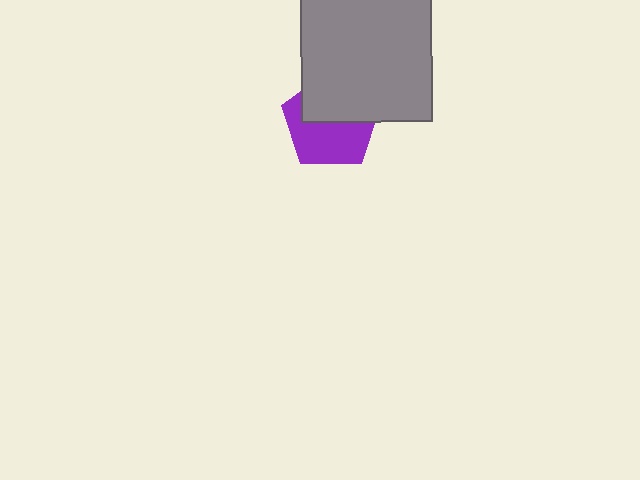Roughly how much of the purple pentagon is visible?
About half of it is visible (roughly 53%).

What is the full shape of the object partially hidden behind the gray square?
The partially hidden object is a purple pentagon.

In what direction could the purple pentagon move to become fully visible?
The purple pentagon could move down. That would shift it out from behind the gray square entirely.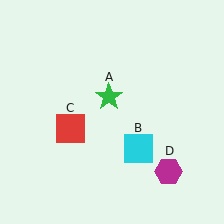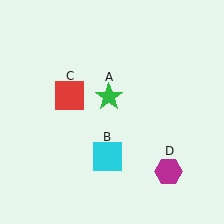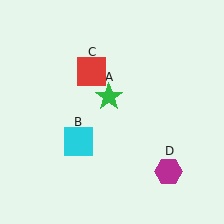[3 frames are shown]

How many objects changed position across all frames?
2 objects changed position: cyan square (object B), red square (object C).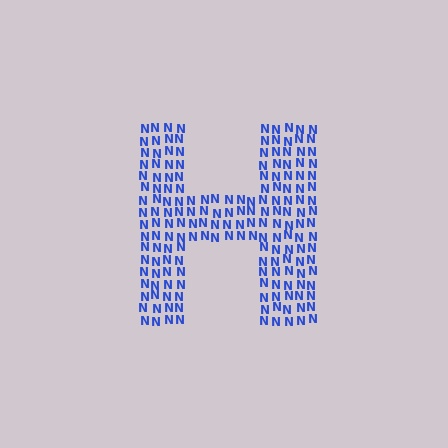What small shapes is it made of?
It is made of small letter N's.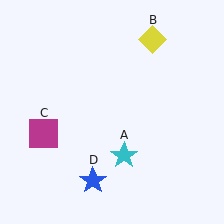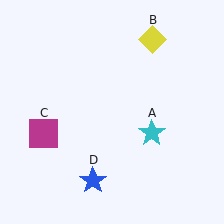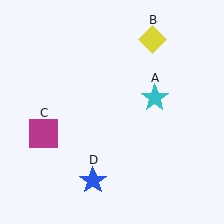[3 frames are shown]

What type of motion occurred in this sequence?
The cyan star (object A) rotated counterclockwise around the center of the scene.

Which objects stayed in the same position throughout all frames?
Yellow diamond (object B) and magenta square (object C) and blue star (object D) remained stationary.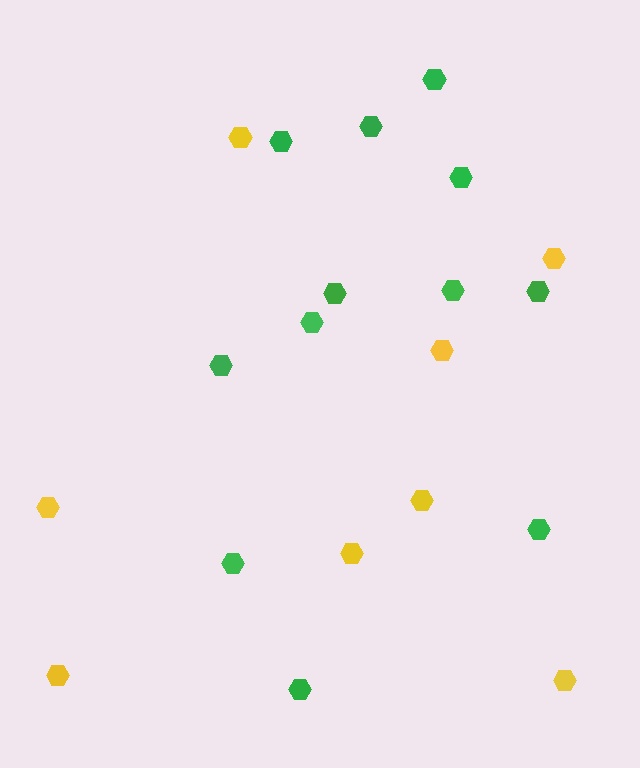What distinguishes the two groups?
There are 2 groups: one group of yellow hexagons (8) and one group of green hexagons (12).